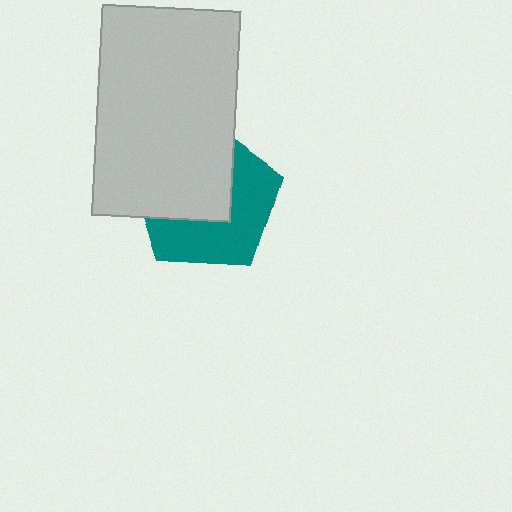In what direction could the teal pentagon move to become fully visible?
The teal pentagon could move toward the lower-right. That would shift it out from behind the light gray rectangle entirely.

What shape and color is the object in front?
The object in front is a light gray rectangle.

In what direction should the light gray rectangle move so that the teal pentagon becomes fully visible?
The light gray rectangle should move toward the upper-left. That is the shortest direction to clear the overlap and leave the teal pentagon fully visible.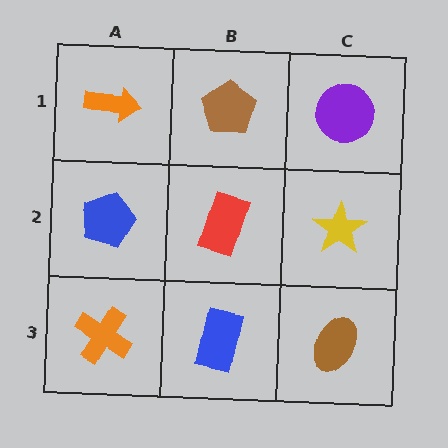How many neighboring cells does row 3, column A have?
2.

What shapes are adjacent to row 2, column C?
A purple circle (row 1, column C), a brown ellipse (row 3, column C), a red rectangle (row 2, column B).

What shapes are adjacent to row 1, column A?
A blue pentagon (row 2, column A), a brown pentagon (row 1, column B).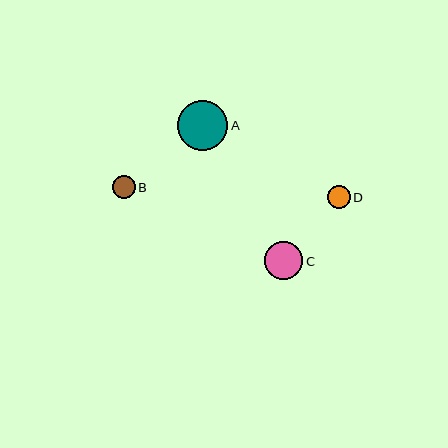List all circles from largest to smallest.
From largest to smallest: A, C, B, D.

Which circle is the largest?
Circle A is the largest with a size of approximately 50 pixels.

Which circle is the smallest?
Circle D is the smallest with a size of approximately 23 pixels.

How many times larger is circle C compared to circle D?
Circle C is approximately 1.7 times the size of circle D.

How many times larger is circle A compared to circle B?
Circle A is approximately 2.2 times the size of circle B.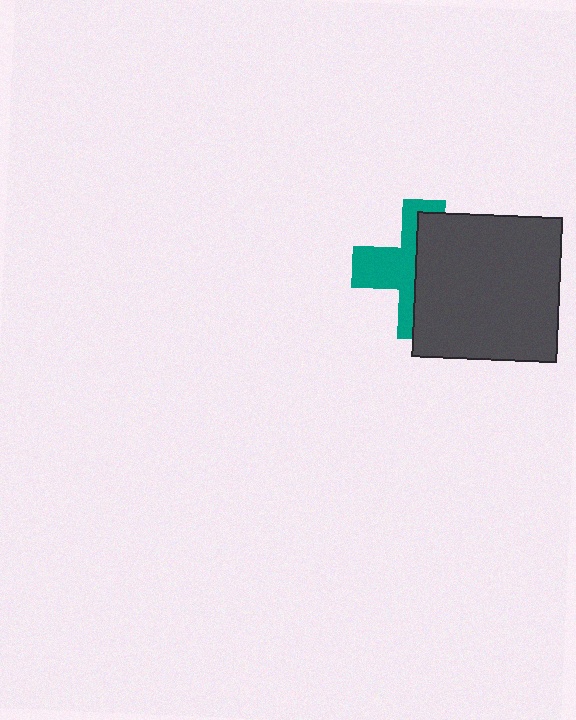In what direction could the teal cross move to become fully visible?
The teal cross could move left. That would shift it out from behind the dark gray square entirely.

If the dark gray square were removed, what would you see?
You would see the complete teal cross.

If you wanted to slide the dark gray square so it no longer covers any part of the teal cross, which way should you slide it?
Slide it right — that is the most direct way to separate the two shapes.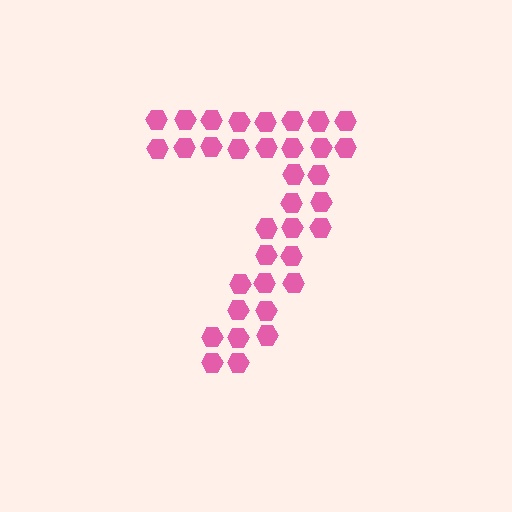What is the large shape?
The large shape is the digit 7.